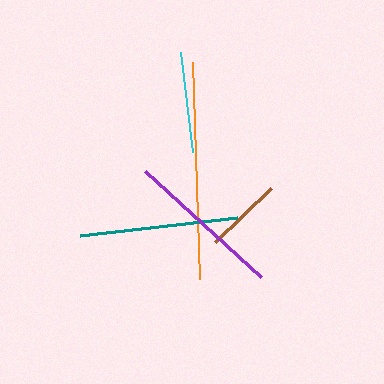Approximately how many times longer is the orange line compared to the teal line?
The orange line is approximately 1.4 times the length of the teal line.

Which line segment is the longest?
The orange line is the longest at approximately 218 pixels.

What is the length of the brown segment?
The brown segment is approximately 77 pixels long.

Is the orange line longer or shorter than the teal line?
The orange line is longer than the teal line.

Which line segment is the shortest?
The brown line is the shortest at approximately 77 pixels.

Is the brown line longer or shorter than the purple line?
The purple line is longer than the brown line.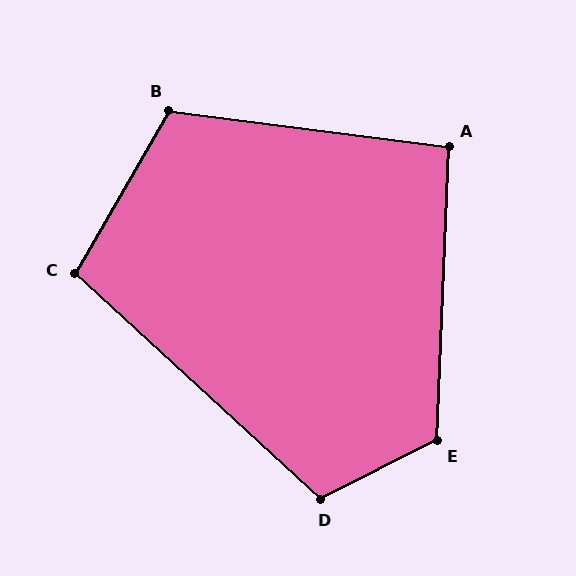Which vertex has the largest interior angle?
E, at approximately 119 degrees.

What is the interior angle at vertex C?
Approximately 103 degrees (obtuse).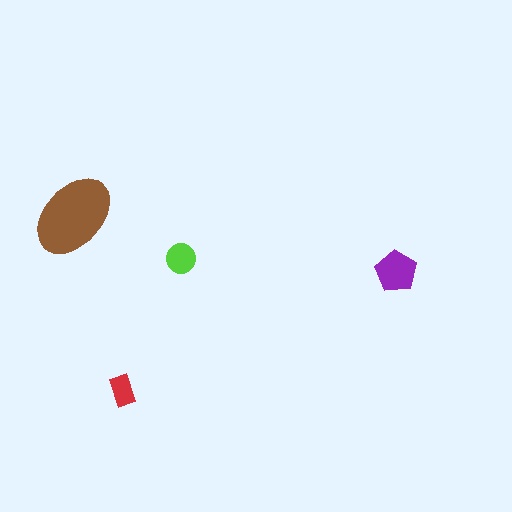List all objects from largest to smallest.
The brown ellipse, the purple pentagon, the lime circle, the red rectangle.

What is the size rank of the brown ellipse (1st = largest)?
1st.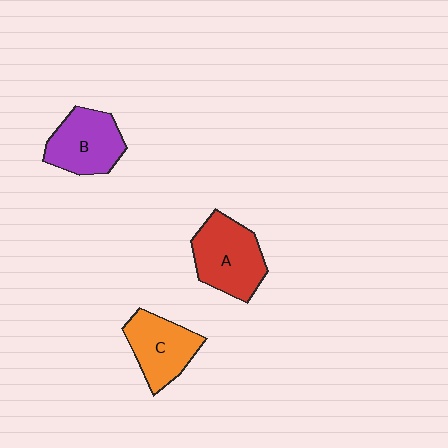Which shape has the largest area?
Shape A (red).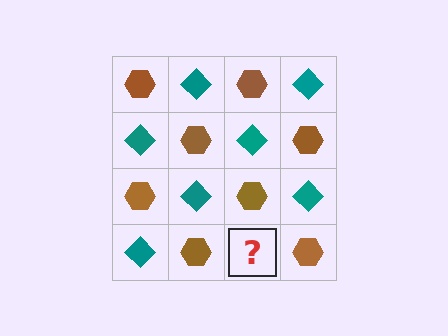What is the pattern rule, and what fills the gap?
The rule is that it alternates brown hexagon and teal diamond in a checkerboard pattern. The gap should be filled with a teal diamond.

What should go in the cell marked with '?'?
The missing cell should contain a teal diamond.